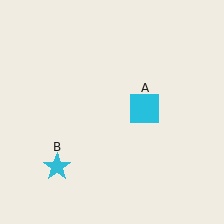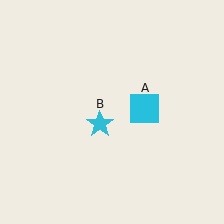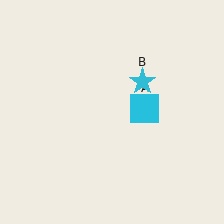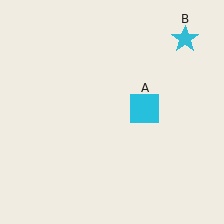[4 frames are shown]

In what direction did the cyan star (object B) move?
The cyan star (object B) moved up and to the right.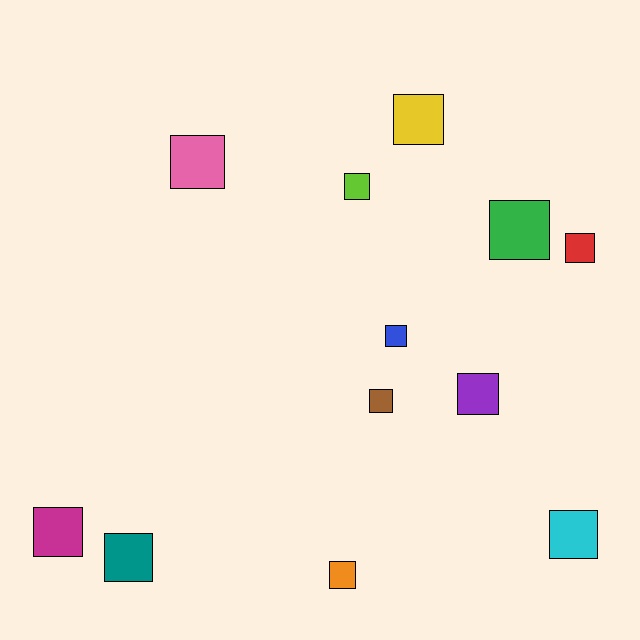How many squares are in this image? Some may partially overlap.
There are 12 squares.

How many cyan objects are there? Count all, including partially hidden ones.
There is 1 cyan object.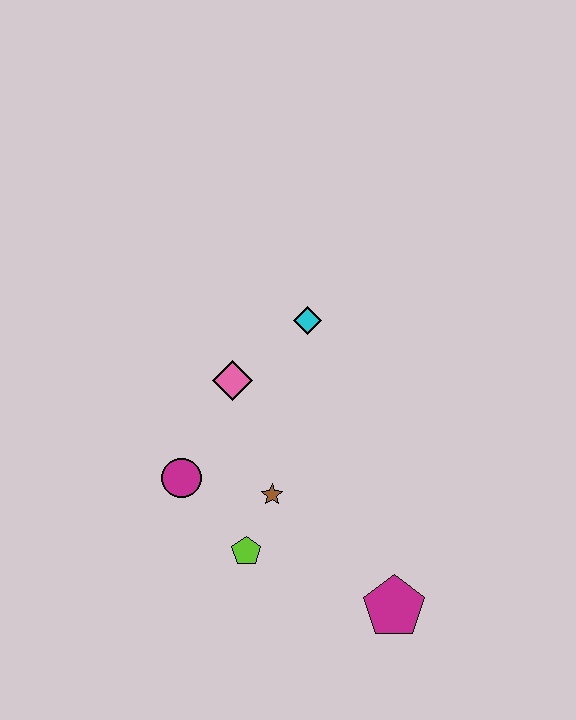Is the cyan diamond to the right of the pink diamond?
Yes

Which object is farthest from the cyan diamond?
The magenta pentagon is farthest from the cyan diamond.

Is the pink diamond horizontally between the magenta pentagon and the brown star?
No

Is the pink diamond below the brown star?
No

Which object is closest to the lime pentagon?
The brown star is closest to the lime pentagon.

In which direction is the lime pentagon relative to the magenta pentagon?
The lime pentagon is to the left of the magenta pentagon.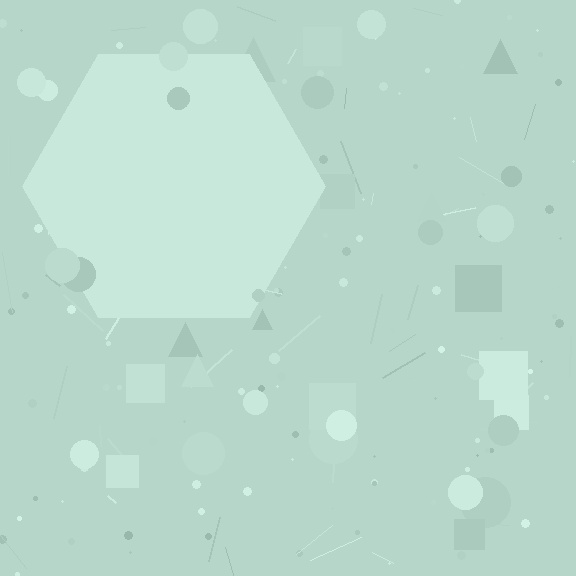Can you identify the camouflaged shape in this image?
The camouflaged shape is a hexagon.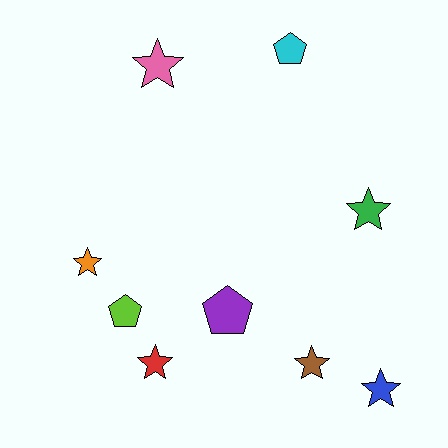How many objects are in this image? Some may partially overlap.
There are 9 objects.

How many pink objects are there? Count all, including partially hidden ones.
There is 1 pink object.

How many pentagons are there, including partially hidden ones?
There are 3 pentagons.